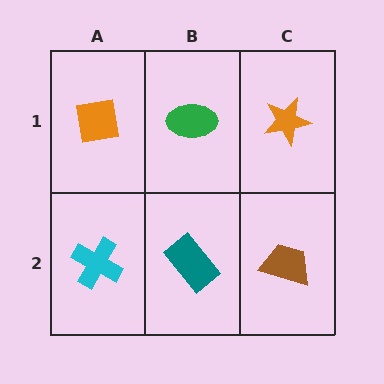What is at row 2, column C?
A brown trapezoid.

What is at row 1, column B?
A green ellipse.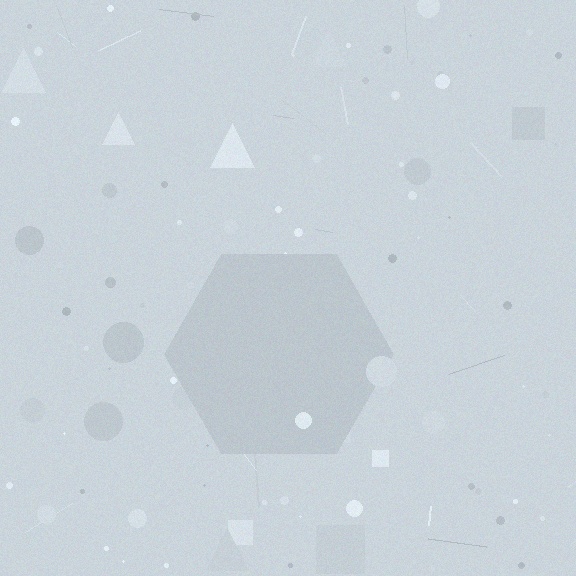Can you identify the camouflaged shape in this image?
The camouflaged shape is a hexagon.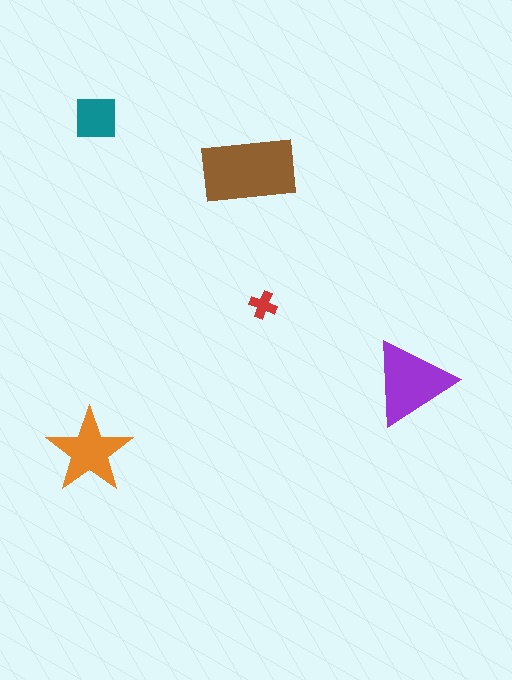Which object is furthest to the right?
The purple triangle is rightmost.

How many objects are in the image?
There are 5 objects in the image.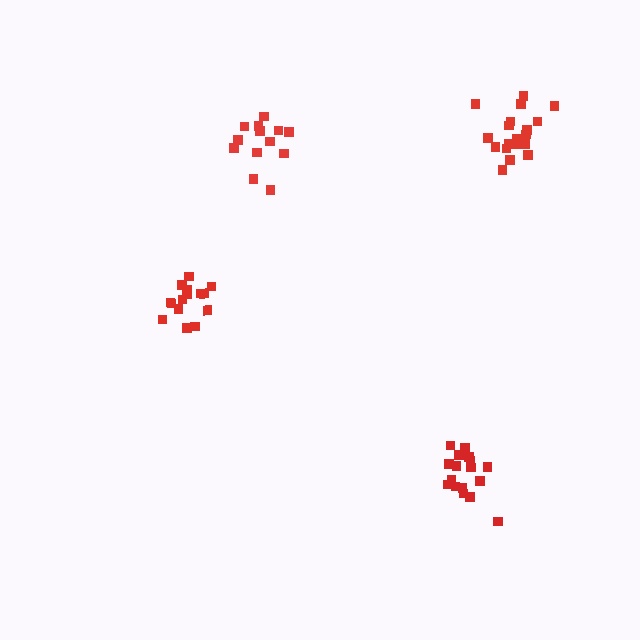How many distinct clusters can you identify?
There are 4 distinct clusters.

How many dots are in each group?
Group 1: 18 dots, Group 2: 19 dots, Group 3: 13 dots, Group 4: 16 dots (66 total).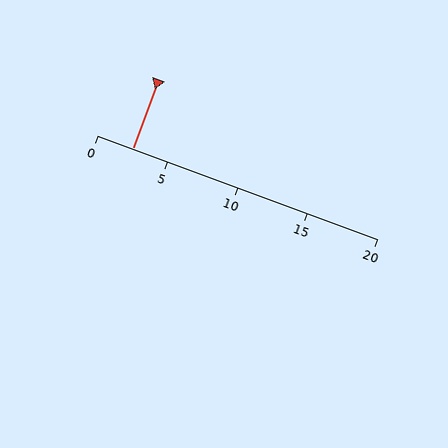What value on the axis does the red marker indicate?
The marker indicates approximately 2.5.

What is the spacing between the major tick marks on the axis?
The major ticks are spaced 5 apart.